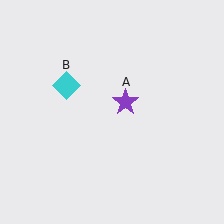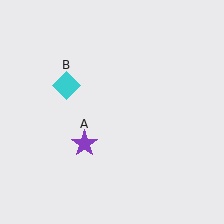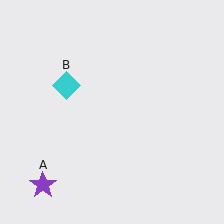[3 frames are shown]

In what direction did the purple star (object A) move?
The purple star (object A) moved down and to the left.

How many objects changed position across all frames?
1 object changed position: purple star (object A).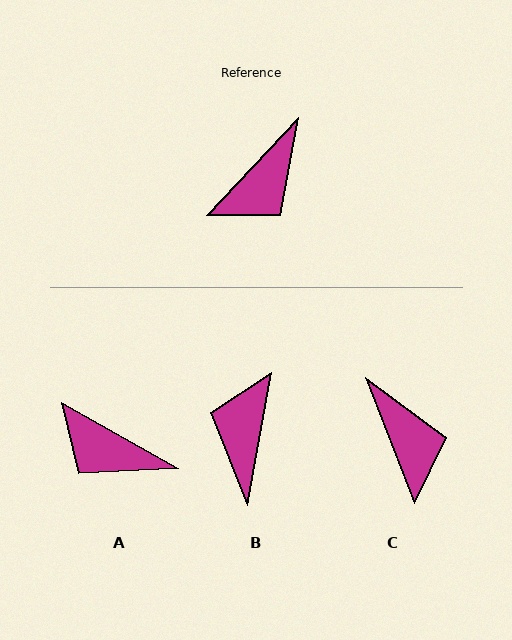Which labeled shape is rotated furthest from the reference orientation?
B, about 147 degrees away.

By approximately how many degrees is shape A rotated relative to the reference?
Approximately 76 degrees clockwise.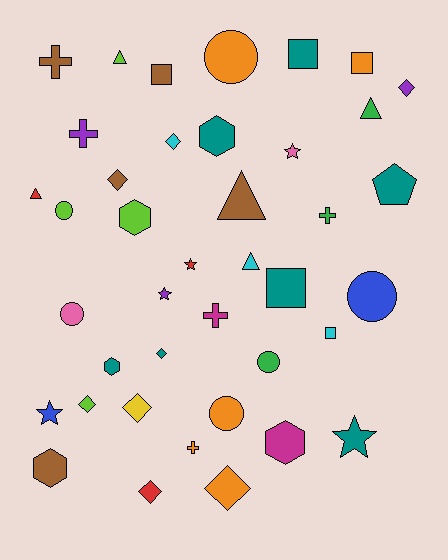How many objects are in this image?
There are 40 objects.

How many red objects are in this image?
There are 3 red objects.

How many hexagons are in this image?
There are 5 hexagons.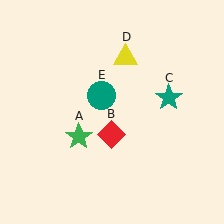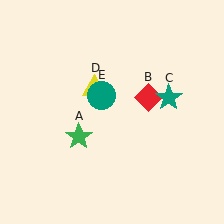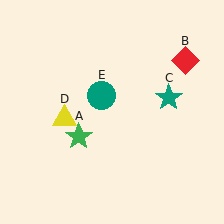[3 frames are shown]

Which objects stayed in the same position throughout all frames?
Green star (object A) and teal star (object C) and teal circle (object E) remained stationary.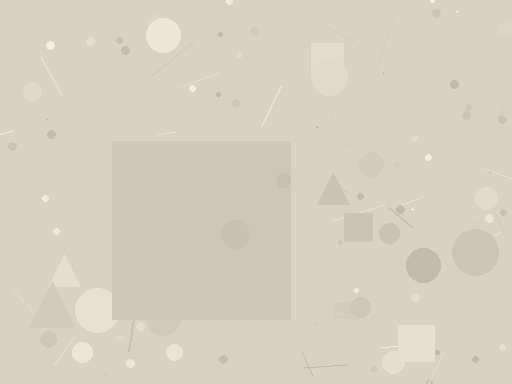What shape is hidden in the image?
A square is hidden in the image.